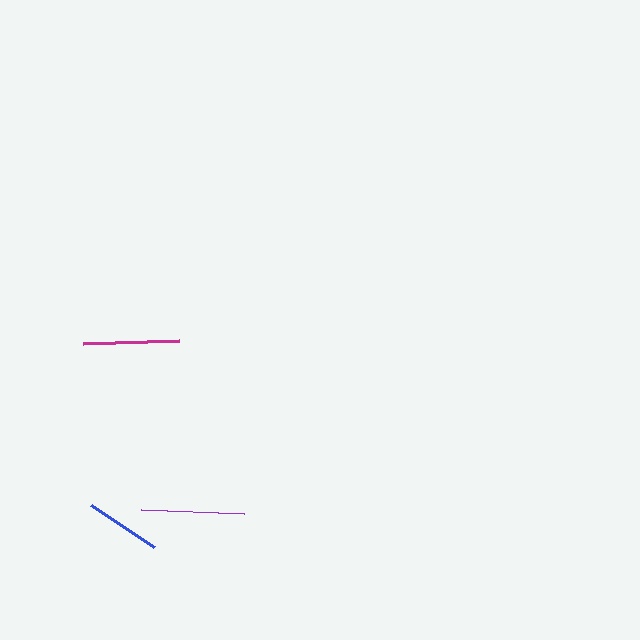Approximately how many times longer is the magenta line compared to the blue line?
The magenta line is approximately 1.3 times the length of the blue line.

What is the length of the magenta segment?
The magenta segment is approximately 95 pixels long.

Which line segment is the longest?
The purple line is the longest at approximately 103 pixels.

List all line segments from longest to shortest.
From longest to shortest: purple, magenta, blue.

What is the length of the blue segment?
The blue segment is approximately 75 pixels long.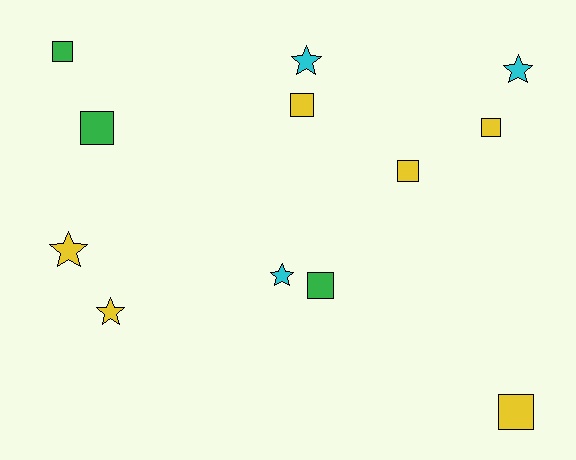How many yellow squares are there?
There are 4 yellow squares.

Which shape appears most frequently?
Square, with 7 objects.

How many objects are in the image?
There are 12 objects.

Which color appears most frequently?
Yellow, with 6 objects.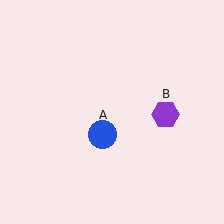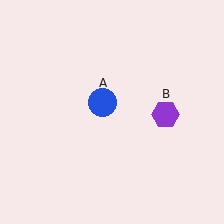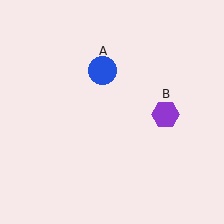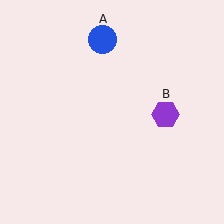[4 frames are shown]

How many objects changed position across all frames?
1 object changed position: blue circle (object A).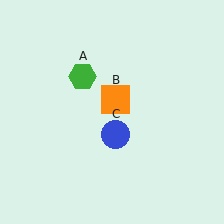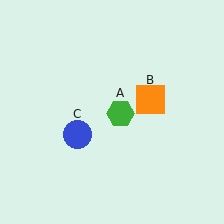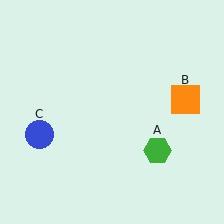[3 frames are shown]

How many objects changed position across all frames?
3 objects changed position: green hexagon (object A), orange square (object B), blue circle (object C).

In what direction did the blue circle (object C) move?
The blue circle (object C) moved left.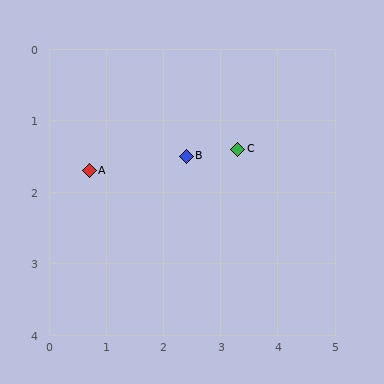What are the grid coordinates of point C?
Point C is at approximately (3.3, 1.4).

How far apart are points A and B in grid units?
Points A and B are about 1.7 grid units apart.